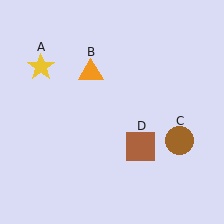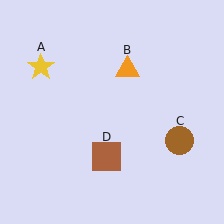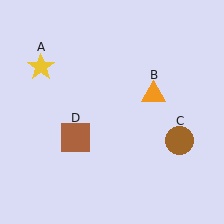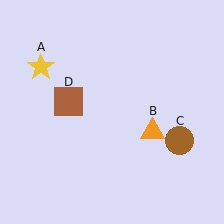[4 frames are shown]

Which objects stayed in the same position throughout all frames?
Yellow star (object A) and brown circle (object C) remained stationary.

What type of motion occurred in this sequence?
The orange triangle (object B), brown square (object D) rotated clockwise around the center of the scene.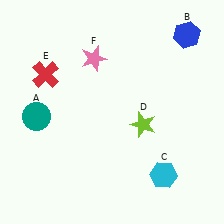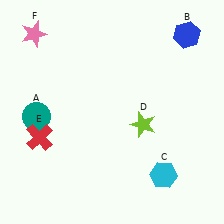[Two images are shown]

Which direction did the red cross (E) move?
The red cross (E) moved down.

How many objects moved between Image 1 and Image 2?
2 objects moved between the two images.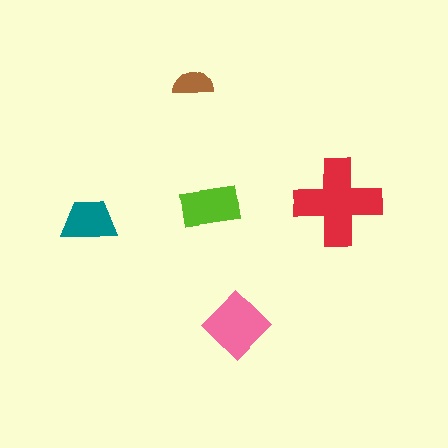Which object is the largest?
The red cross.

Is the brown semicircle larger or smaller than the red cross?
Smaller.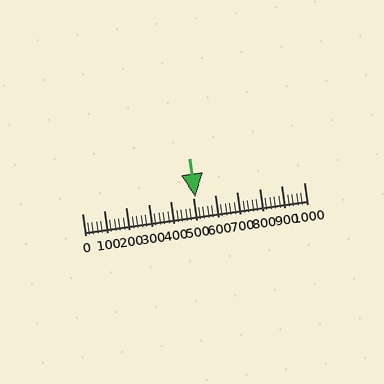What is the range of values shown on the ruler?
The ruler shows values from 0 to 1000.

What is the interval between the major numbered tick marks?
The major tick marks are spaced 100 units apart.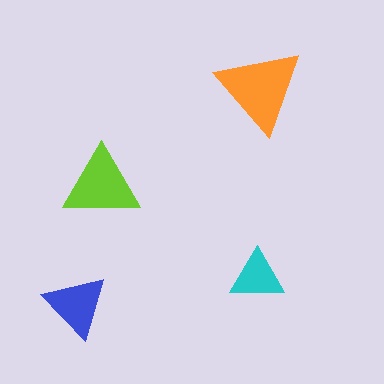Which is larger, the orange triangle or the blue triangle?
The orange one.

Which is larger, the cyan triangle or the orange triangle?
The orange one.